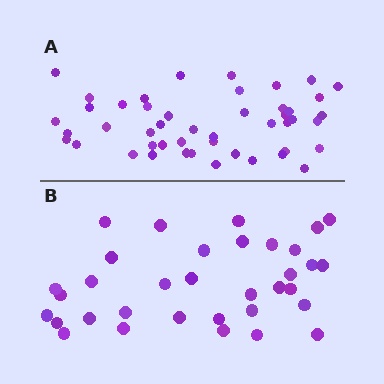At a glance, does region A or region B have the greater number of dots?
Region A (the top region) has more dots.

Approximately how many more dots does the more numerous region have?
Region A has approximately 15 more dots than region B.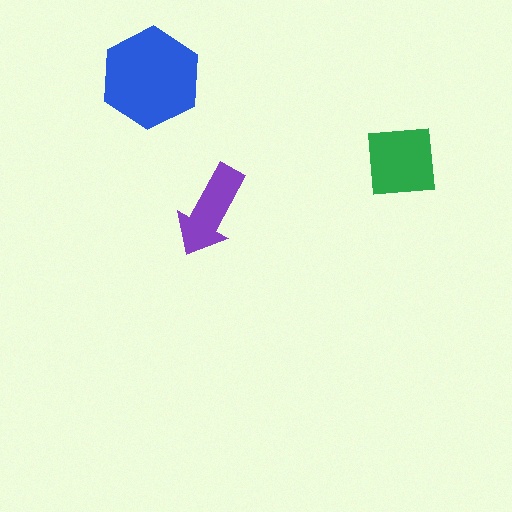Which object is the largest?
The blue hexagon.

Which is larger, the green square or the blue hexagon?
The blue hexagon.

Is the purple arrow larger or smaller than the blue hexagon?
Smaller.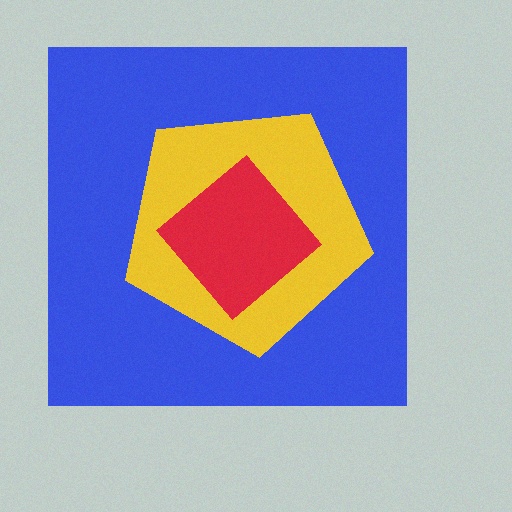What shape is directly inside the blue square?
The yellow pentagon.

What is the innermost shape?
The red diamond.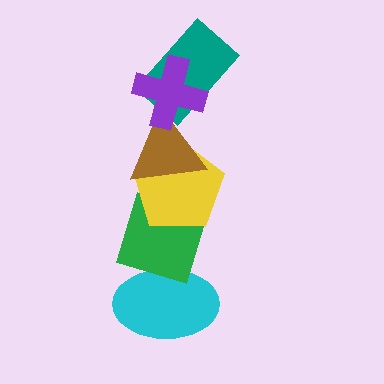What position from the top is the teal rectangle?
The teal rectangle is 2nd from the top.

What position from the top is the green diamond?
The green diamond is 5th from the top.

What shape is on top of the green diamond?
The yellow pentagon is on top of the green diamond.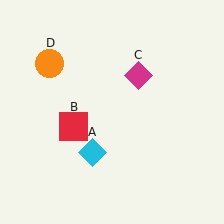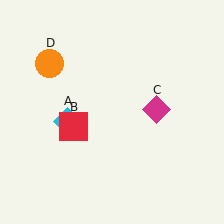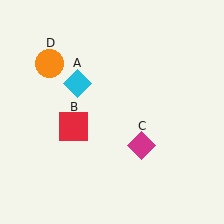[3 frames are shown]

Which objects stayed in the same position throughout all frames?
Red square (object B) and orange circle (object D) remained stationary.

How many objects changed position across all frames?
2 objects changed position: cyan diamond (object A), magenta diamond (object C).